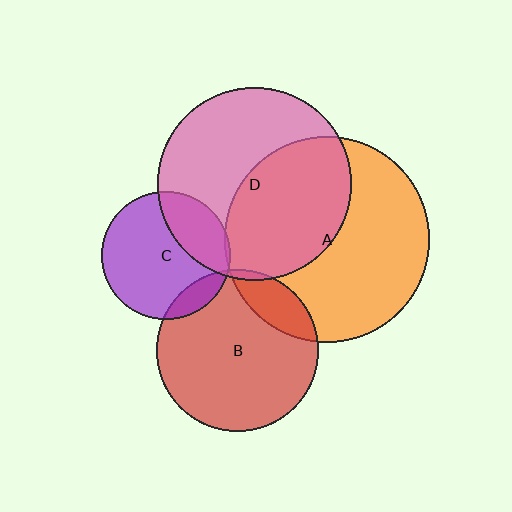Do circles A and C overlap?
Yes.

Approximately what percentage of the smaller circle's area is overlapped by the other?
Approximately 5%.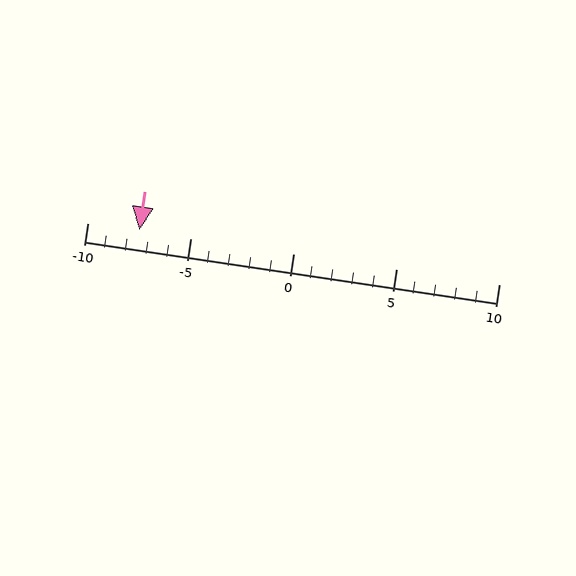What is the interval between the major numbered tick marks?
The major tick marks are spaced 5 units apart.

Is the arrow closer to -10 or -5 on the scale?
The arrow is closer to -5.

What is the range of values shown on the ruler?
The ruler shows values from -10 to 10.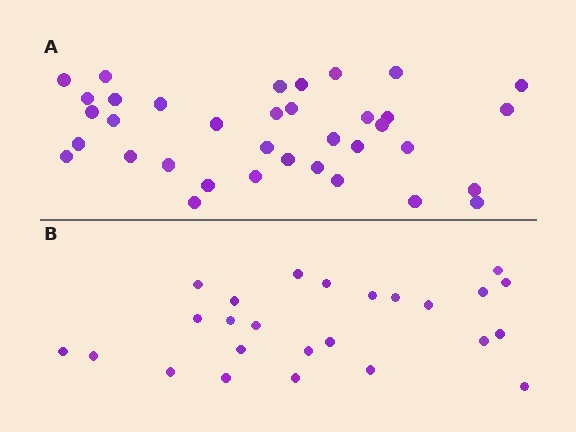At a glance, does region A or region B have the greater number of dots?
Region A (the top region) has more dots.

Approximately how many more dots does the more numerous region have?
Region A has roughly 12 or so more dots than region B.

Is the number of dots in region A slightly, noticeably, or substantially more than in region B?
Region A has noticeably more, but not dramatically so. The ratio is roughly 1.4 to 1.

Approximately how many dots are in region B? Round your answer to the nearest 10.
About 20 dots. (The exact count is 25, which rounds to 20.)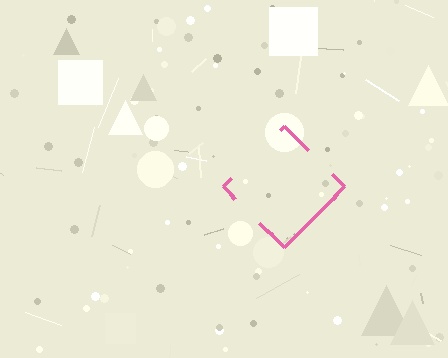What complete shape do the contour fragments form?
The contour fragments form a diamond.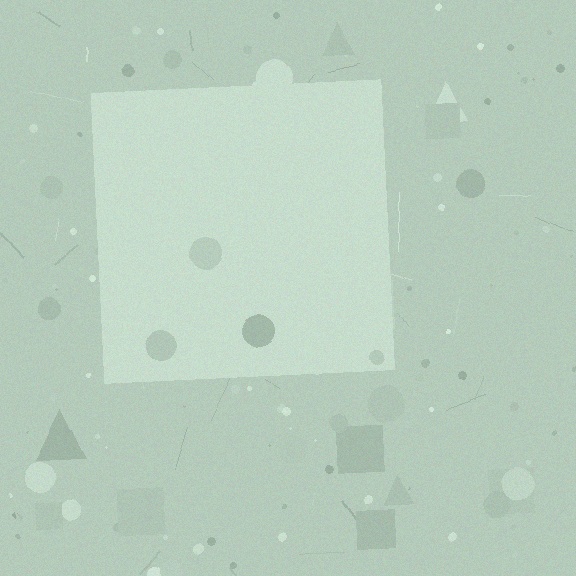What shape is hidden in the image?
A square is hidden in the image.